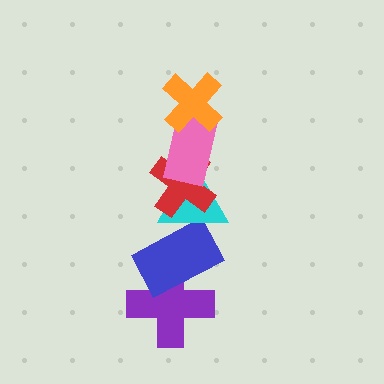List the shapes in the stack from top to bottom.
From top to bottom: the orange cross, the pink rectangle, the red cross, the cyan triangle, the blue rectangle, the purple cross.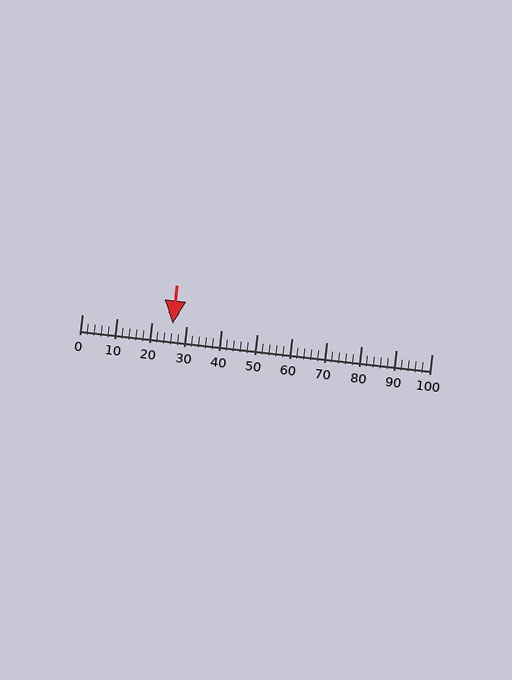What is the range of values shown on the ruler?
The ruler shows values from 0 to 100.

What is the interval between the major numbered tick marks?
The major tick marks are spaced 10 units apart.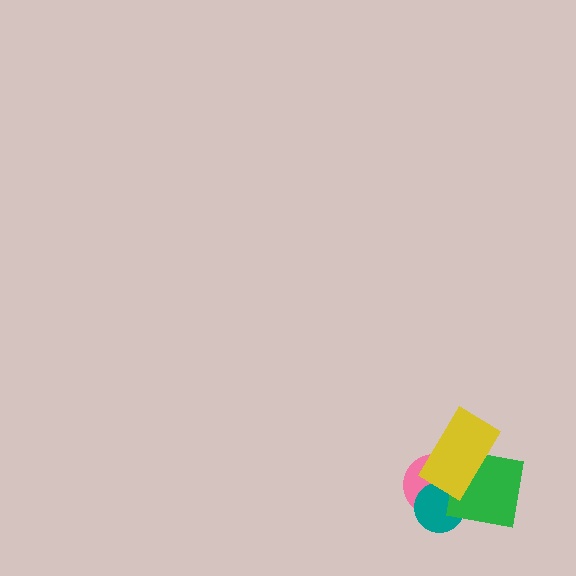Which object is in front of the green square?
The yellow rectangle is in front of the green square.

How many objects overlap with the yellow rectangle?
3 objects overlap with the yellow rectangle.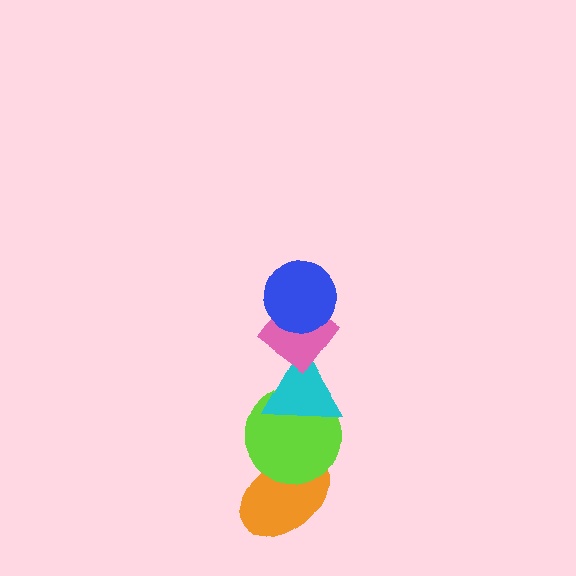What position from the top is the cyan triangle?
The cyan triangle is 3rd from the top.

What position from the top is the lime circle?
The lime circle is 4th from the top.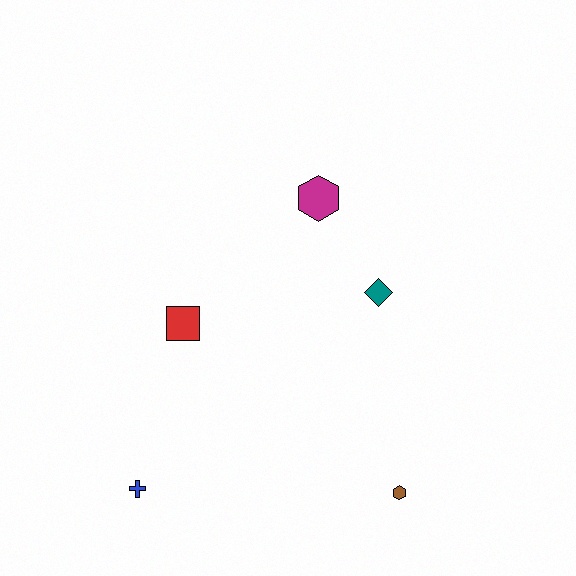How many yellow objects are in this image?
There are no yellow objects.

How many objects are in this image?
There are 5 objects.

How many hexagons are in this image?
There are 2 hexagons.